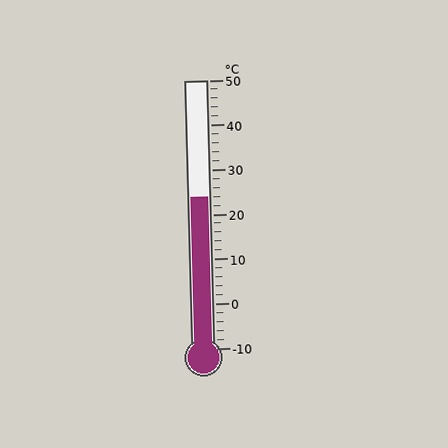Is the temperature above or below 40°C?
The temperature is below 40°C.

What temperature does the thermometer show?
The thermometer shows approximately 24°C.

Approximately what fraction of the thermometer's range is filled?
The thermometer is filled to approximately 55% of its range.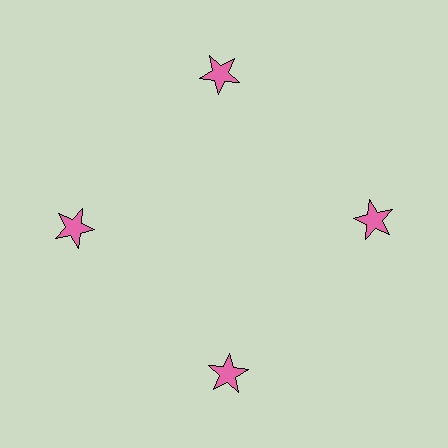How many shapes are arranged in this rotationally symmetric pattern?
There are 4 shapes, arranged in 4 groups of 1.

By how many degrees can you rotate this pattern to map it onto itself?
The pattern maps onto itself every 90 degrees of rotation.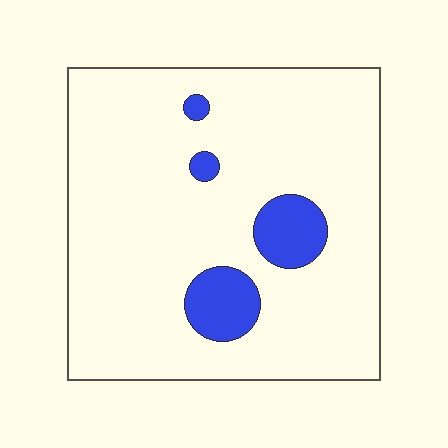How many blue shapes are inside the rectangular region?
4.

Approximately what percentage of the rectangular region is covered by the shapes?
Approximately 10%.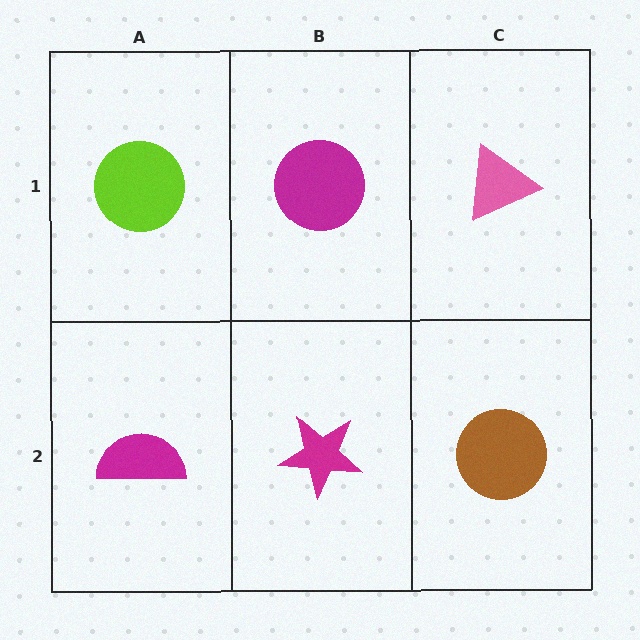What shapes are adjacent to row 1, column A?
A magenta semicircle (row 2, column A), a magenta circle (row 1, column B).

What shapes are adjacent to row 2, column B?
A magenta circle (row 1, column B), a magenta semicircle (row 2, column A), a brown circle (row 2, column C).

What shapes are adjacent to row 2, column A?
A lime circle (row 1, column A), a magenta star (row 2, column B).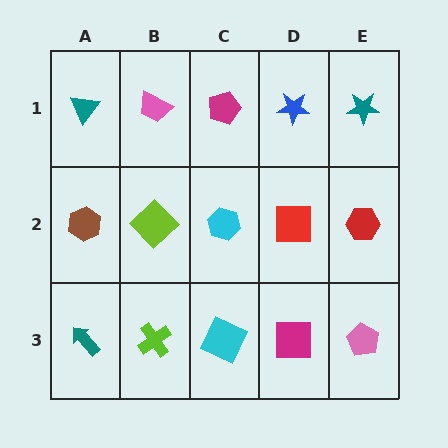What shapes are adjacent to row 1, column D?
A red square (row 2, column D), a magenta pentagon (row 1, column C), a teal star (row 1, column E).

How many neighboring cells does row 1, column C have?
3.